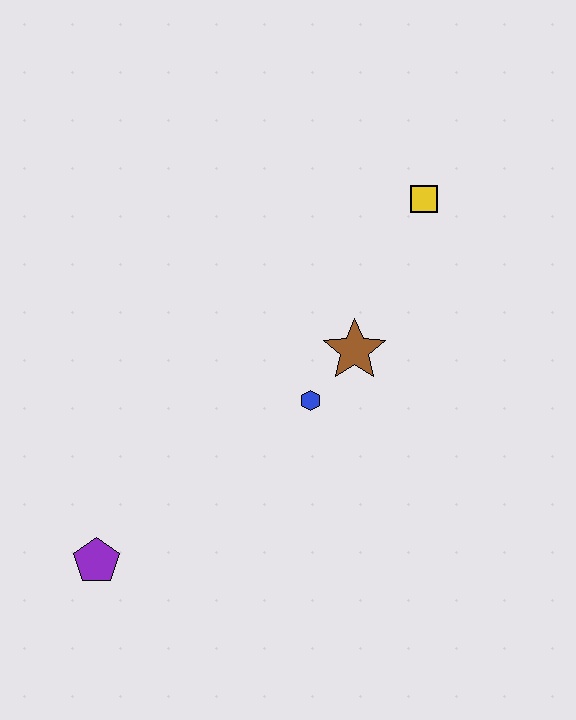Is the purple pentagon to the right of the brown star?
No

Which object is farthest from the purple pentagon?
The yellow square is farthest from the purple pentagon.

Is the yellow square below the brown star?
No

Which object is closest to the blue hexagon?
The brown star is closest to the blue hexagon.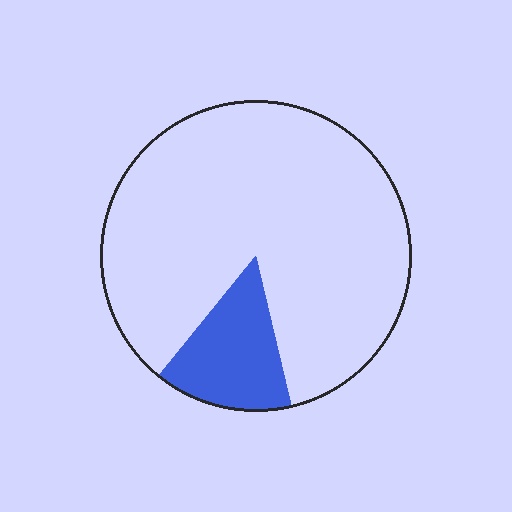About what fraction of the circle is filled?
About one sixth (1/6).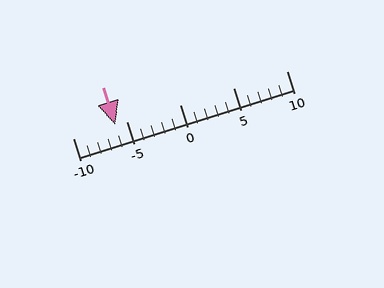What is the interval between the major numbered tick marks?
The major tick marks are spaced 5 units apart.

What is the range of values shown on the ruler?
The ruler shows values from -10 to 10.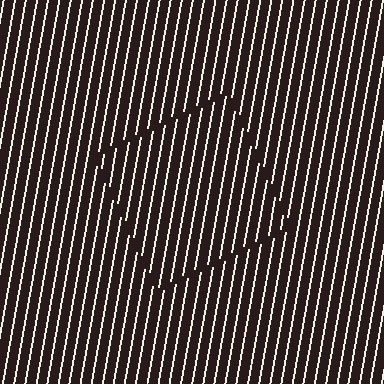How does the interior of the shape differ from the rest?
The interior of the shape contains the same grating, shifted by half a period — the contour is defined by the phase discontinuity where line-ends from the inner and outer gratings abut.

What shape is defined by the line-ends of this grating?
An illusory square. The interior of the shape contains the same grating, shifted by half a period — the contour is defined by the phase discontinuity where line-ends from the inner and outer gratings abut.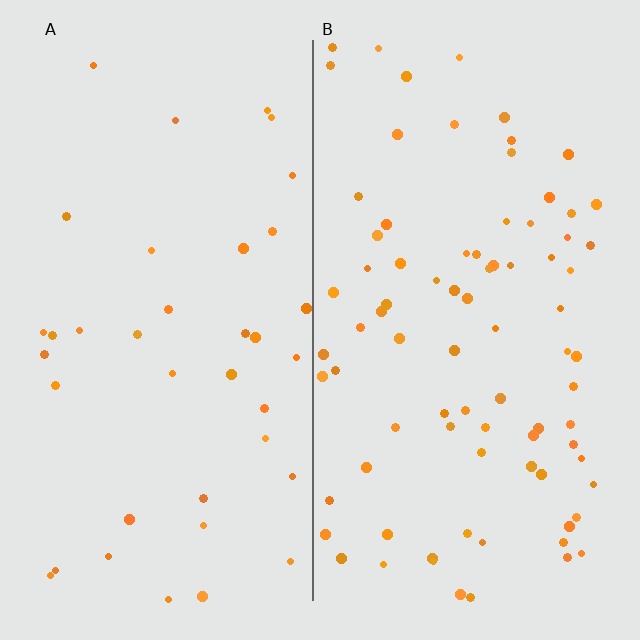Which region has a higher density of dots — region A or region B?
B (the right).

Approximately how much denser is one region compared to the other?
Approximately 2.2× — region B over region A.